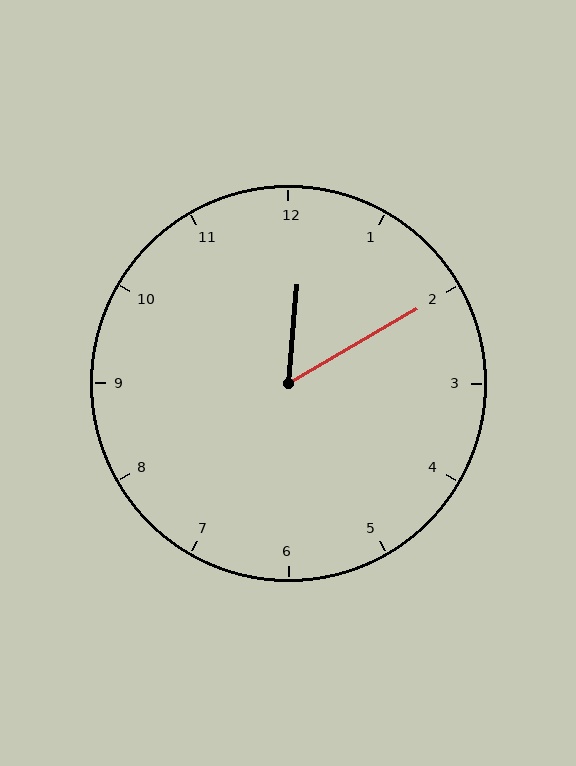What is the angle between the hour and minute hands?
Approximately 55 degrees.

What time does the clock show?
12:10.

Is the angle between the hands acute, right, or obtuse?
It is acute.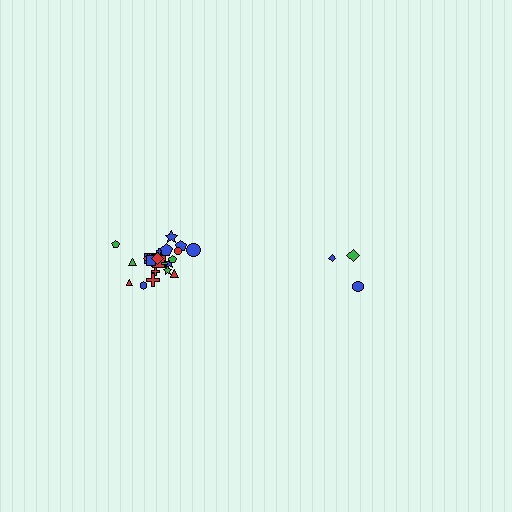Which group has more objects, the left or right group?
The left group.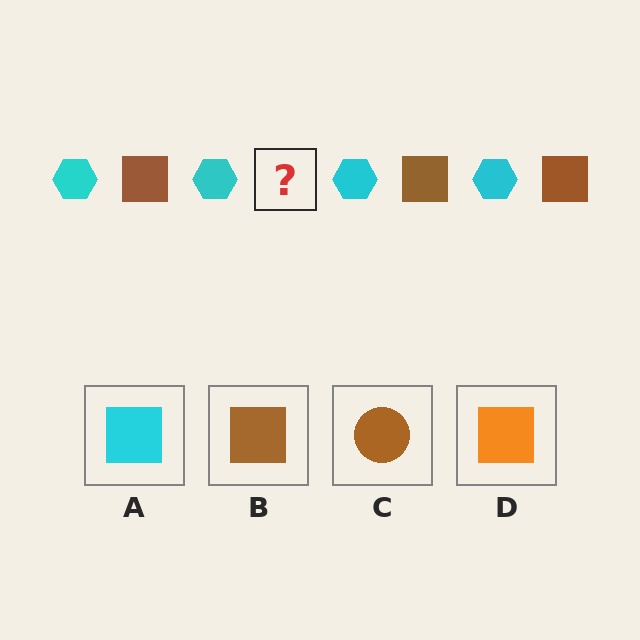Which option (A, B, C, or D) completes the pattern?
B.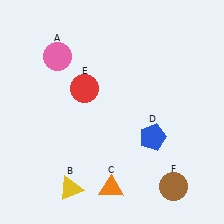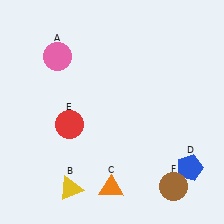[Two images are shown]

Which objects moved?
The objects that moved are: the blue pentagon (D), the red circle (E).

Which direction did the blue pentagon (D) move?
The blue pentagon (D) moved right.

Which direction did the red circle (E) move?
The red circle (E) moved down.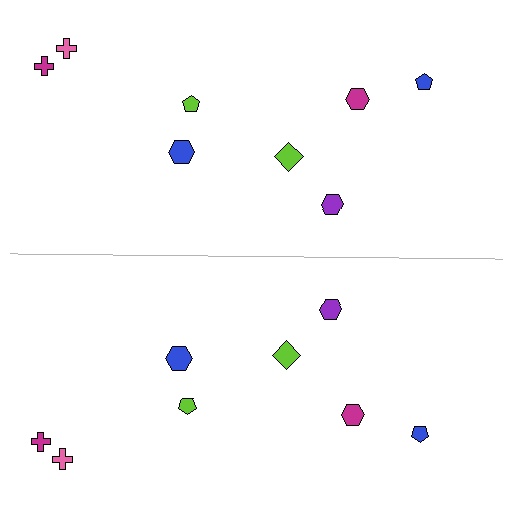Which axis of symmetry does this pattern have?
The pattern has a horizontal axis of symmetry running through the center of the image.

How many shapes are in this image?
There are 16 shapes in this image.